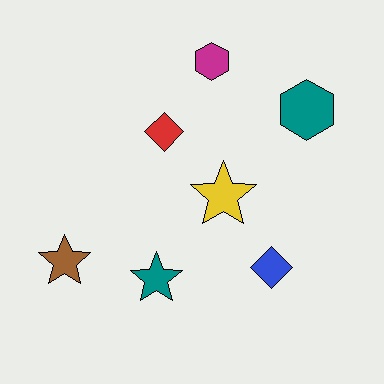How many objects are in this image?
There are 7 objects.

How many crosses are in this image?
There are no crosses.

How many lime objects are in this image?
There are no lime objects.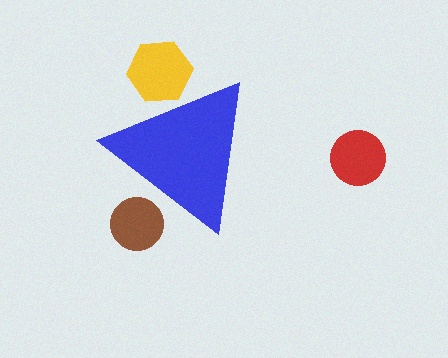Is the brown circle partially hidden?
Yes, the brown circle is partially hidden behind the blue triangle.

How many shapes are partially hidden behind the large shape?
2 shapes are partially hidden.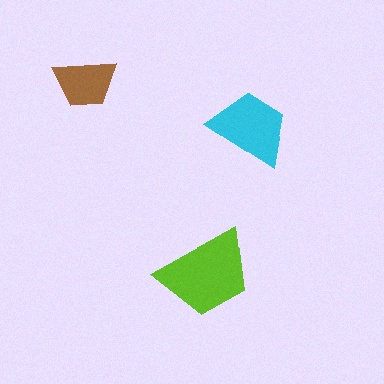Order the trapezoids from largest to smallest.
the lime one, the cyan one, the brown one.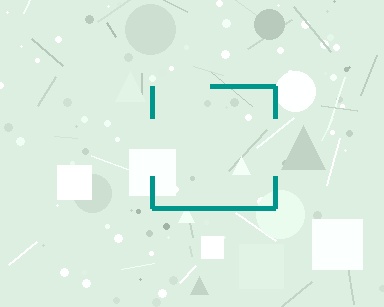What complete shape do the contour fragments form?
The contour fragments form a square.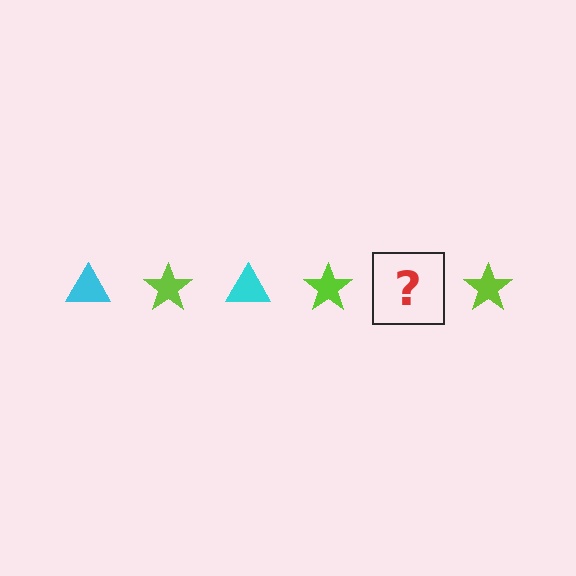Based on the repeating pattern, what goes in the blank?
The blank should be a cyan triangle.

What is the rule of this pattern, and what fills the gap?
The rule is that the pattern alternates between cyan triangle and lime star. The gap should be filled with a cyan triangle.